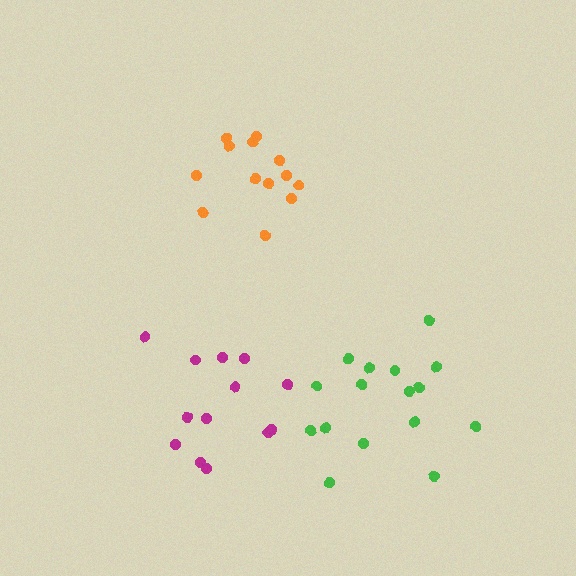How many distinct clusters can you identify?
There are 3 distinct clusters.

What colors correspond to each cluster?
The clusters are colored: orange, magenta, green.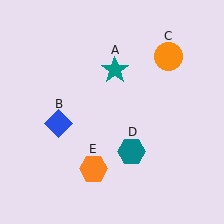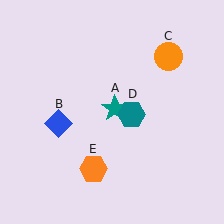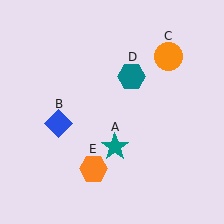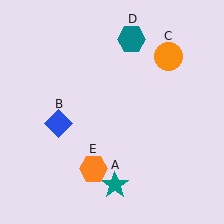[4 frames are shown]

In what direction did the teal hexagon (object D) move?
The teal hexagon (object D) moved up.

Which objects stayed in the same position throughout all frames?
Blue diamond (object B) and orange circle (object C) and orange hexagon (object E) remained stationary.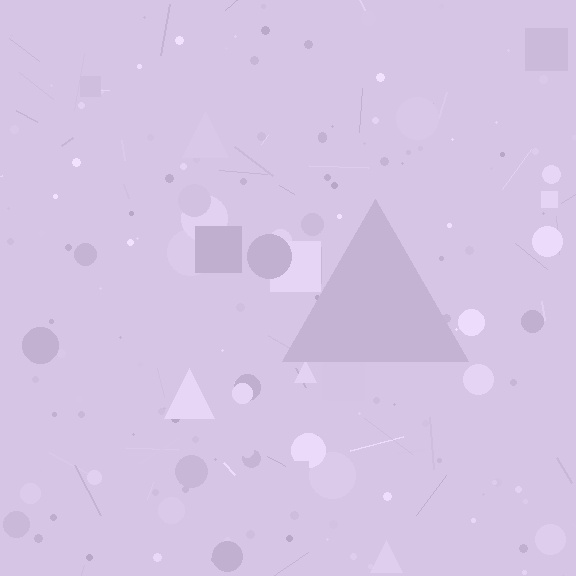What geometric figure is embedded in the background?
A triangle is embedded in the background.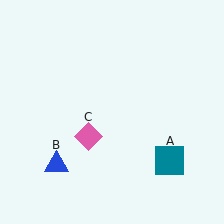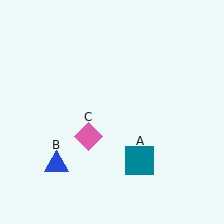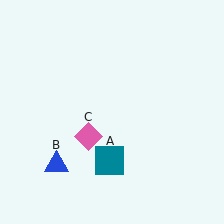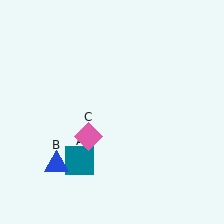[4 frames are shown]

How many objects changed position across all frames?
1 object changed position: teal square (object A).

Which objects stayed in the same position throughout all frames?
Blue triangle (object B) and pink diamond (object C) remained stationary.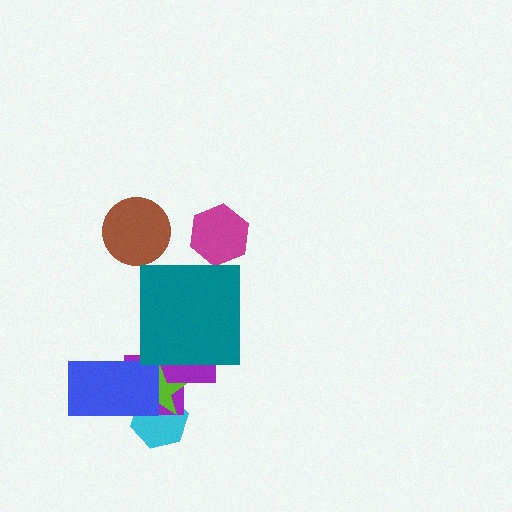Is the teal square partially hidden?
No, no other shape covers it.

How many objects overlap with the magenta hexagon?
0 objects overlap with the magenta hexagon.